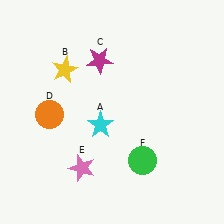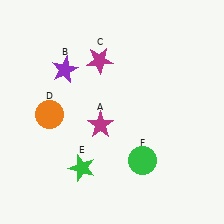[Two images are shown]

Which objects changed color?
A changed from cyan to magenta. B changed from yellow to purple. E changed from pink to green.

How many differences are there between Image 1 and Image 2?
There are 3 differences between the two images.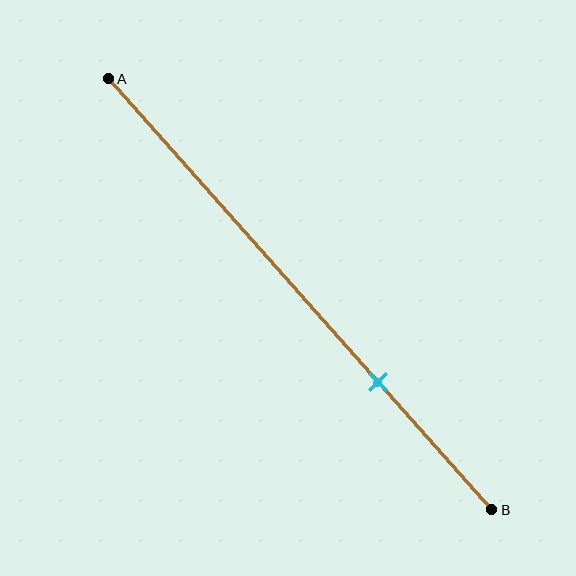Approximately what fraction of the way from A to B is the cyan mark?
The cyan mark is approximately 70% of the way from A to B.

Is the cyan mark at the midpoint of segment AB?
No, the mark is at about 70% from A, not at the 50% midpoint.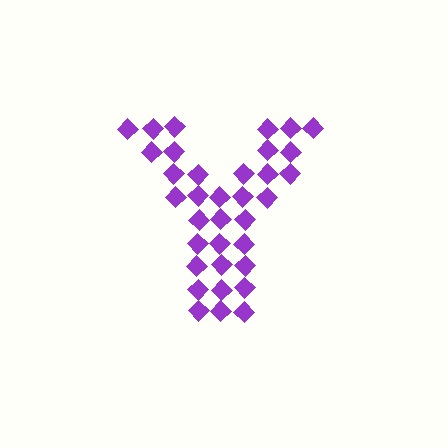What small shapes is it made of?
It is made of small diamonds.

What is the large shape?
The large shape is the letter Y.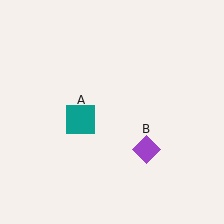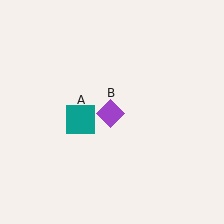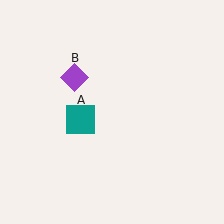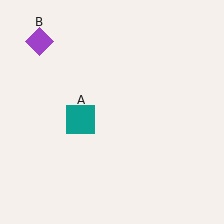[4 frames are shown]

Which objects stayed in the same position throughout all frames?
Teal square (object A) remained stationary.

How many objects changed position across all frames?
1 object changed position: purple diamond (object B).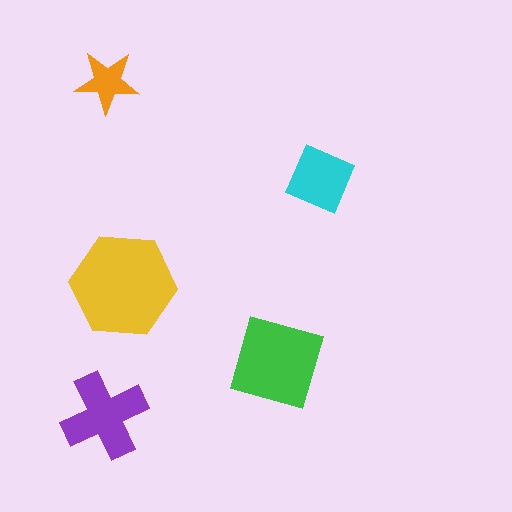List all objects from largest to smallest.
The yellow hexagon, the green diamond, the purple cross, the cyan square, the orange star.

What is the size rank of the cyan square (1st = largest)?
4th.